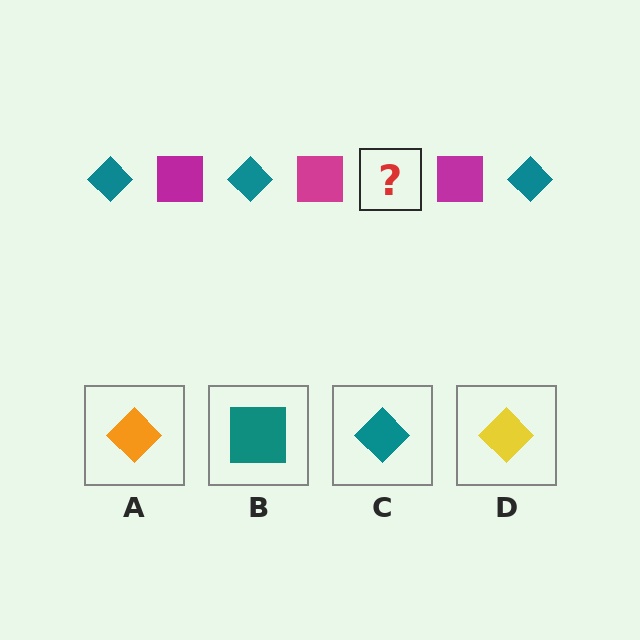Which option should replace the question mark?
Option C.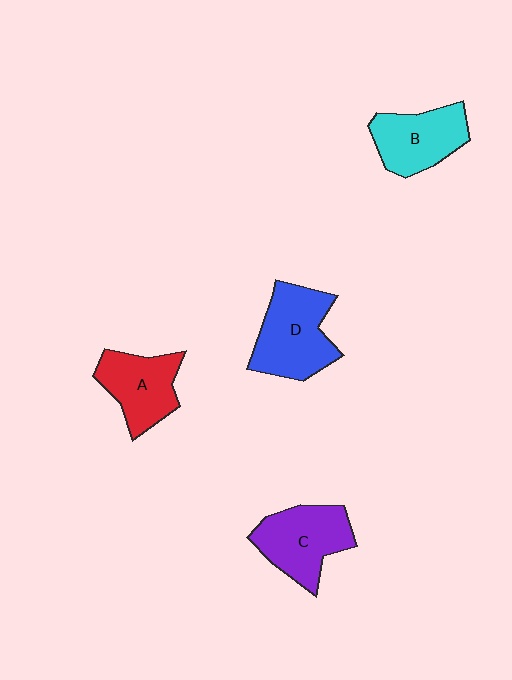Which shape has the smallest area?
Shape A (red).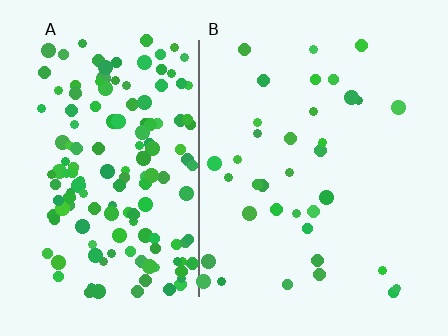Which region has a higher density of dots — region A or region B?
A (the left).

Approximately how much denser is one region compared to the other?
Approximately 4.2× — region A over region B.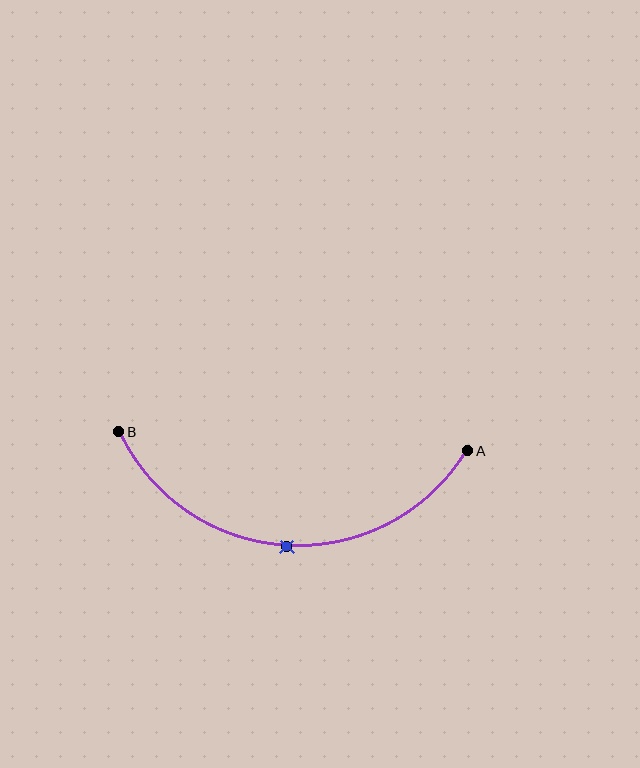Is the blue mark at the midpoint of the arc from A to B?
Yes. The blue mark lies on the arc at equal arc-length from both A and B — it is the arc midpoint.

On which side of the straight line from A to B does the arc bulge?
The arc bulges below the straight line connecting A and B.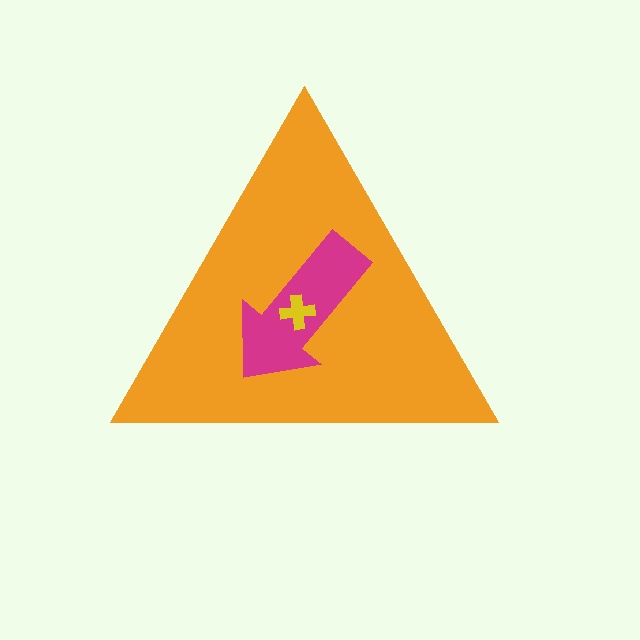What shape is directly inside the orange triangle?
The magenta arrow.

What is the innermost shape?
The yellow cross.